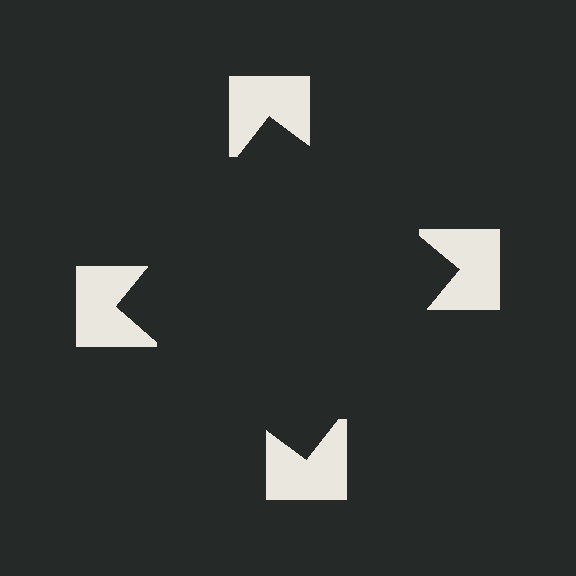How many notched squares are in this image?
There are 4 — one at each vertex of the illusory square.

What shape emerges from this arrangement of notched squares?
An illusory square — its edges are inferred from the aligned wedge cuts in the notched squares, not physically drawn.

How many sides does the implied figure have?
4 sides.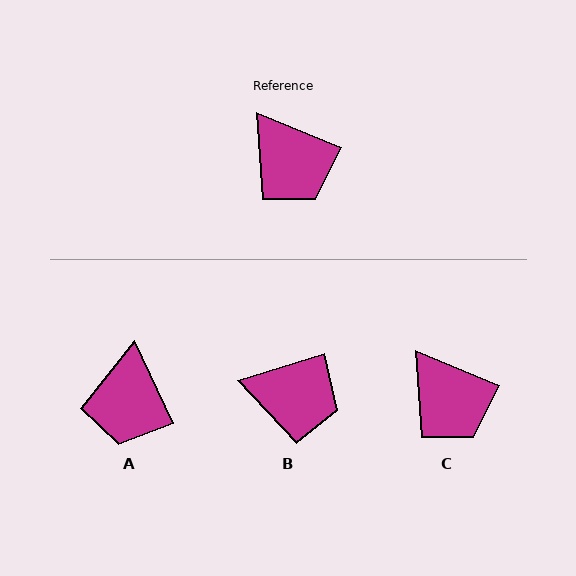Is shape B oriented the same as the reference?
No, it is off by about 39 degrees.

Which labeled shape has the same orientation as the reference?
C.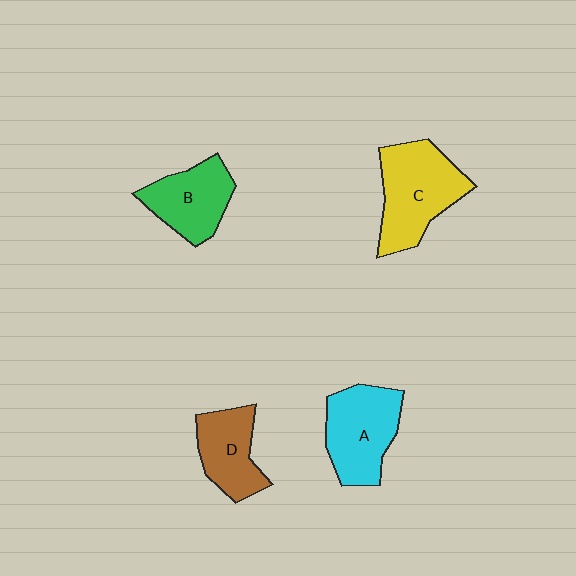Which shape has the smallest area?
Shape D (brown).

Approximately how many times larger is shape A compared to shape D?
Approximately 1.3 times.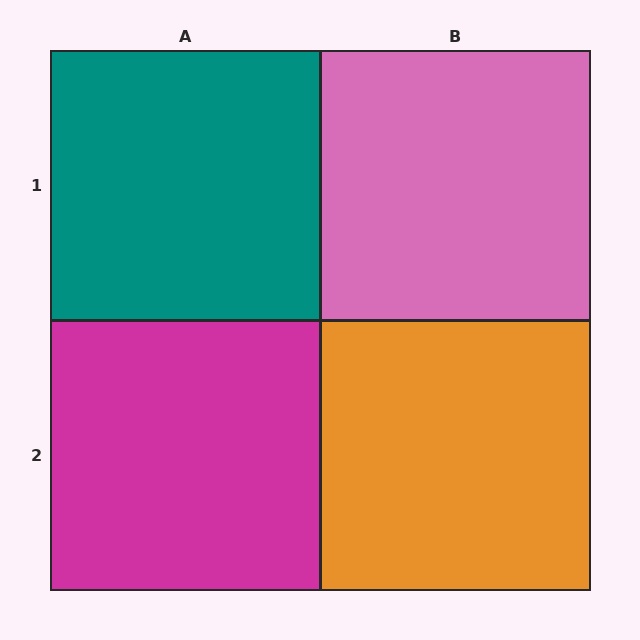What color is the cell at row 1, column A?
Teal.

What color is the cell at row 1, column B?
Pink.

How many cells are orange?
1 cell is orange.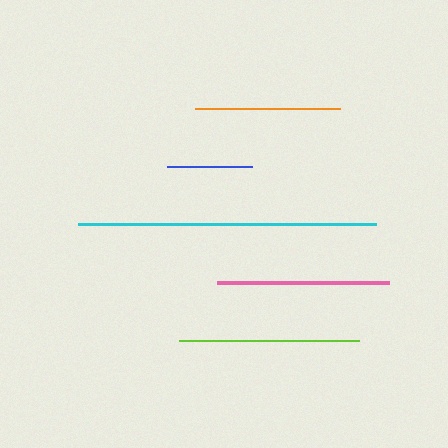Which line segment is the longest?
The cyan line is the longest at approximately 298 pixels.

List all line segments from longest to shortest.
From longest to shortest: cyan, lime, pink, orange, blue.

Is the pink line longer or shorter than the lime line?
The lime line is longer than the pink line.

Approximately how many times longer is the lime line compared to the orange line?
The lime line is approximately 1.2 times the length of the orange line.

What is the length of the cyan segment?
The cyan segment is approximately 298 pixels long.